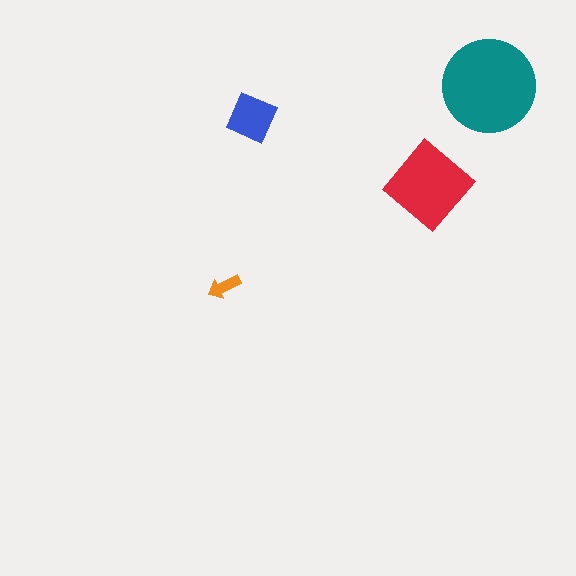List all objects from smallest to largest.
The orange arrow, the blue diamond, the red diamond, the teal circle.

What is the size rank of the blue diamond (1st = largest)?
3rd.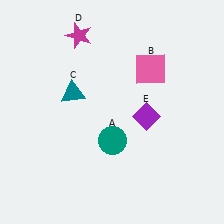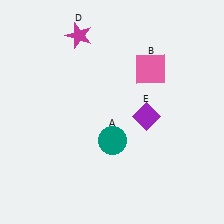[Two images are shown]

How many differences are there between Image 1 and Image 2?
There is 1 difference between the two images.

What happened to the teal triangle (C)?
The teal triangle (C) was removed in Image 2. It was in the top-left area of Image 1.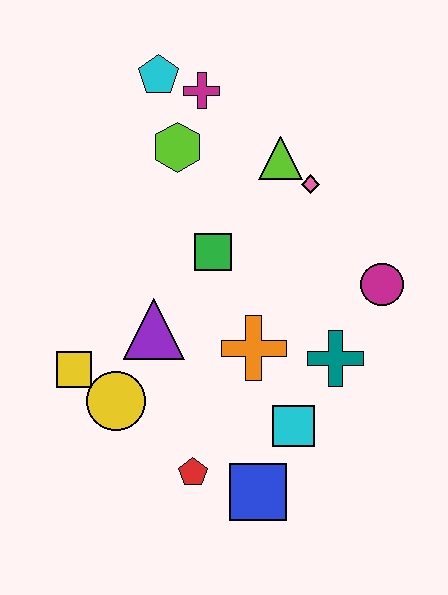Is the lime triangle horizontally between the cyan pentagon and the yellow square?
No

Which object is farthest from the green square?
The blue square is farthest from the green square.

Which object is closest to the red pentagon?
The blue square is closest to the red pentagon.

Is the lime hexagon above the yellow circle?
Yes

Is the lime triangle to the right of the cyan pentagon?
Yes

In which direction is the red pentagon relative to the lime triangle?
The red pentagon is below the lime triangle.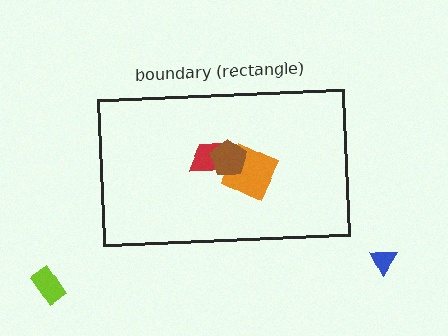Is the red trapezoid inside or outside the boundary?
Inside.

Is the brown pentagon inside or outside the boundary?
Inside.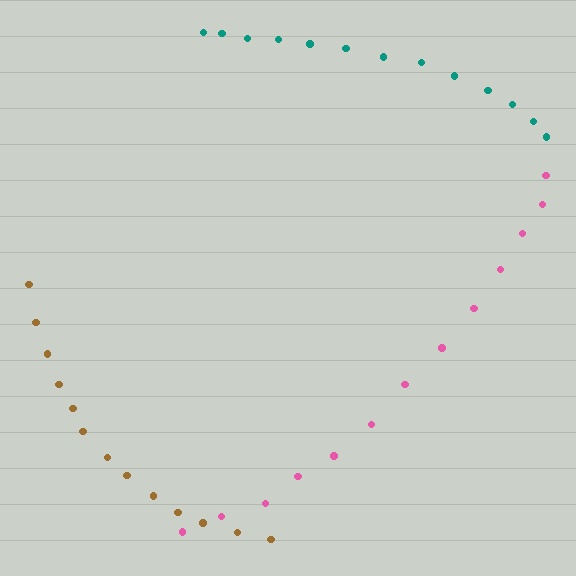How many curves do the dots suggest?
There are 3 distinct paths.